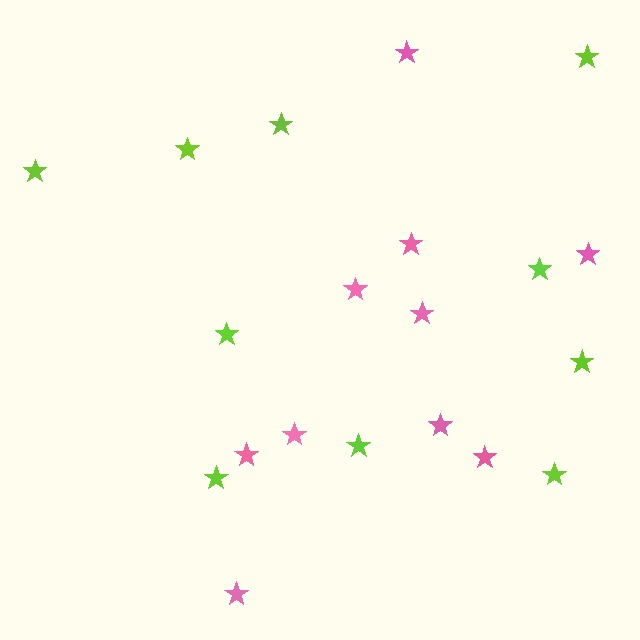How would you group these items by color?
There are 2 groups: one group of pink stars (10) and one group of lime stars (10).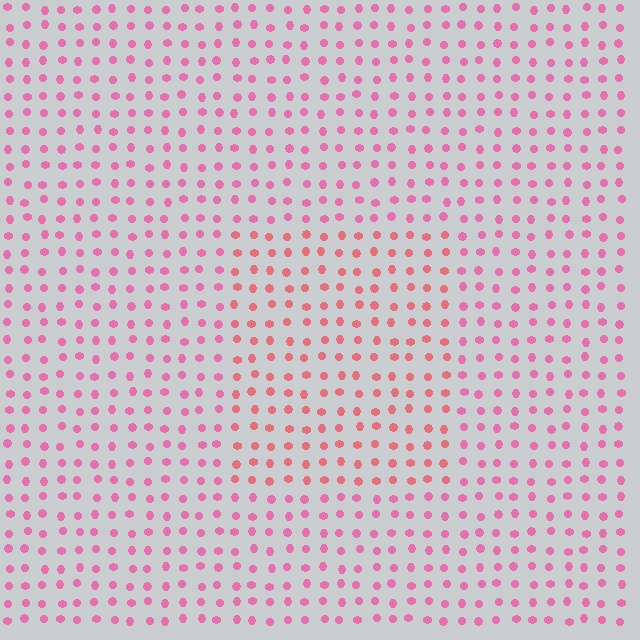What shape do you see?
I see a rectangle.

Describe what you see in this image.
The image is filled with small pink elements in a uniform arrangement. A rectangle-shaped region is visible where the elements are tinted to a slightly different hue, forming a subtle color boundary.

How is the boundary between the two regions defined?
The boundary is defined purely by a slight shift in hue (about 25 degrees). Spacing, size, and orientation are identical on both sides.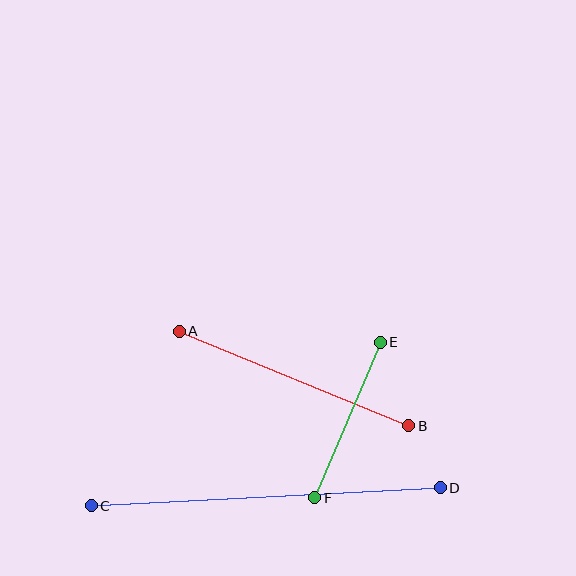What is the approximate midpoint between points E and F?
The midpoint is at approximately (347, 420) pixels.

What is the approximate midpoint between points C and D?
The midpoint is at approximately (266, 497) pixels.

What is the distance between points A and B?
The distance is approximately 248 pixels.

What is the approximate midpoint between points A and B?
The midpoint is at approximately (294, 378) pixels.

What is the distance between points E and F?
The distance is approximately 169 pixels.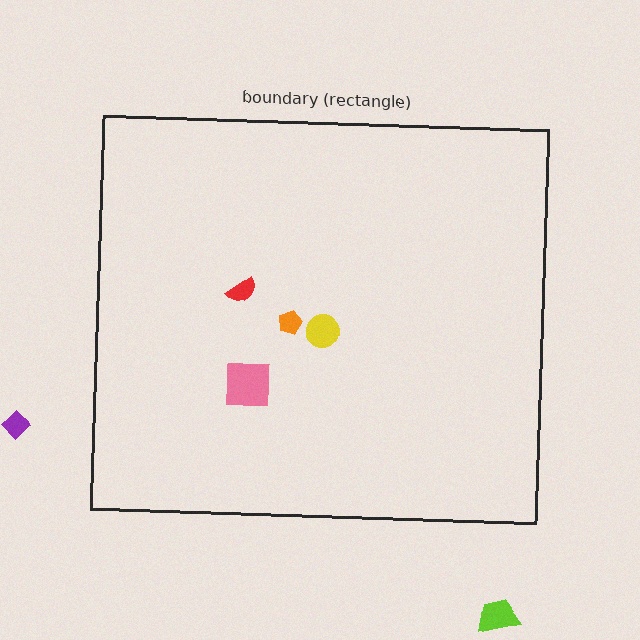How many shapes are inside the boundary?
4 inside, 2 outside.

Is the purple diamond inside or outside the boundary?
Outside.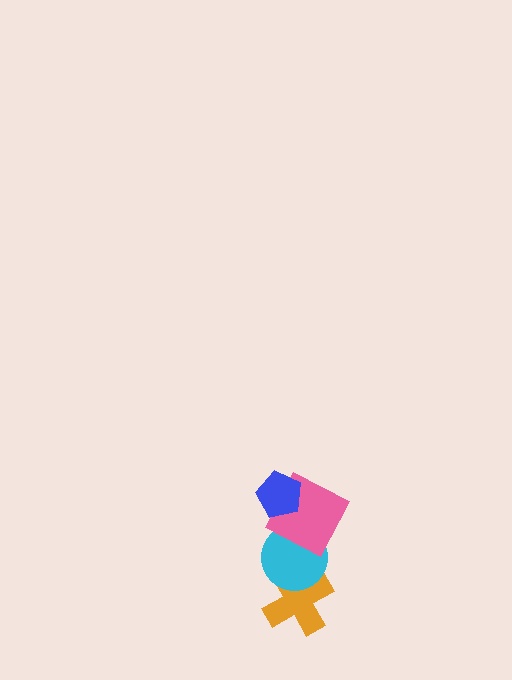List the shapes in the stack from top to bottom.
From top to bottom: the blue pentagon, the pink square, the cyan circle, the orange cross.